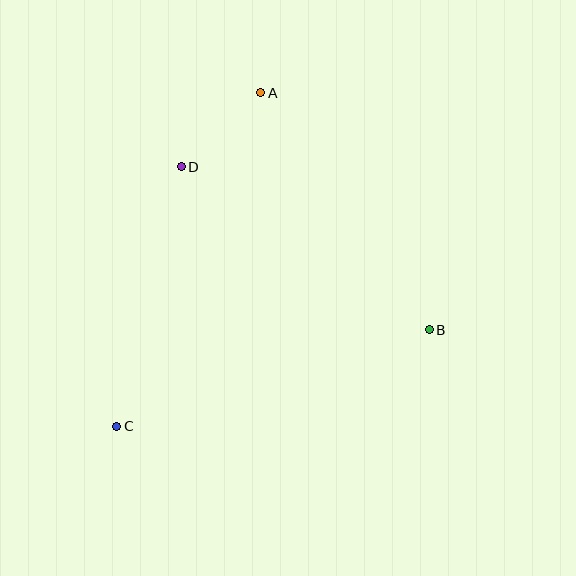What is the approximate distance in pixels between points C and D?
The distance between C and D is approximately 267 pixels.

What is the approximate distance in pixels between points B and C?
The distance between B and C is approximately 327 pixels.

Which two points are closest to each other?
Points A and D are closest to each other.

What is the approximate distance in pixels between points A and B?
The distance between A and B is approximately 291 pixels.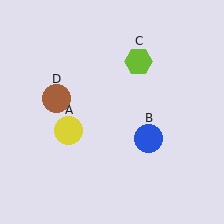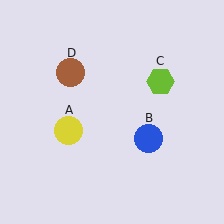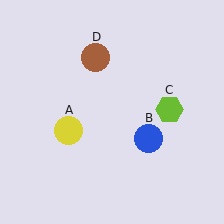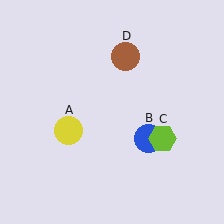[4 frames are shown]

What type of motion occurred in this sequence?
The lime hexagon (object C), brown circle (object D) rotated clockwise around the center of the scene.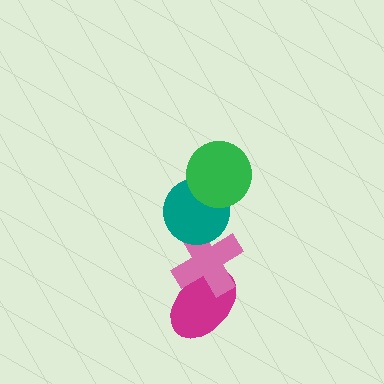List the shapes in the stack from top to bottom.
From top to bottom: the green circle, the teal circle, the pink cross, the magenta ellipse.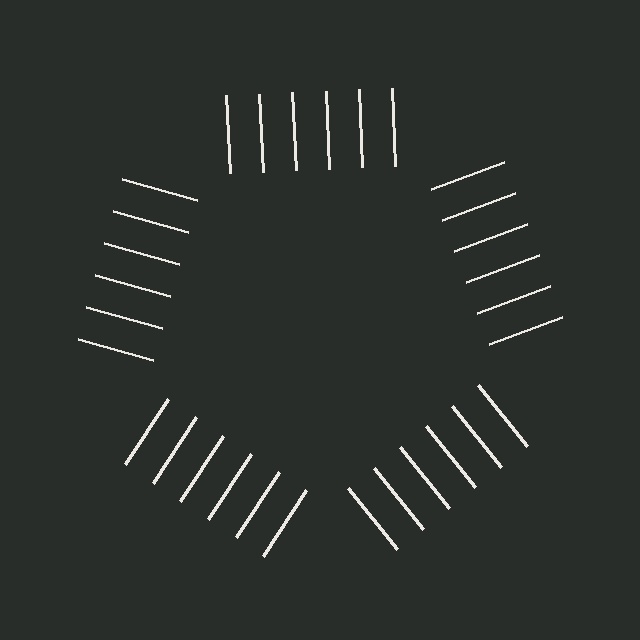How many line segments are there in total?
30 — 6 along each of the 5 edges.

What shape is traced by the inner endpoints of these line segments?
An illusory pentagon — the line segments terminate on its edges but no continuous stroke is drawn.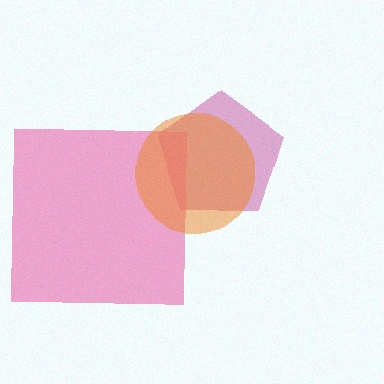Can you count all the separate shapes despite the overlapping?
Yes, there are 3 separate shapes.